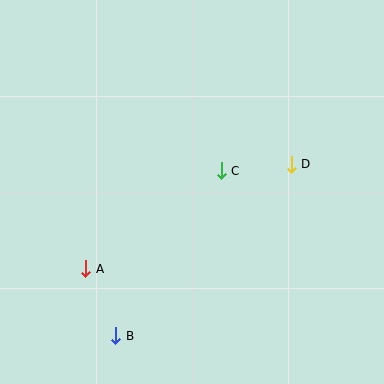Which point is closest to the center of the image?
Point C at (221, 171) is closest to the center.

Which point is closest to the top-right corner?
Point D is closest to the top-right corner.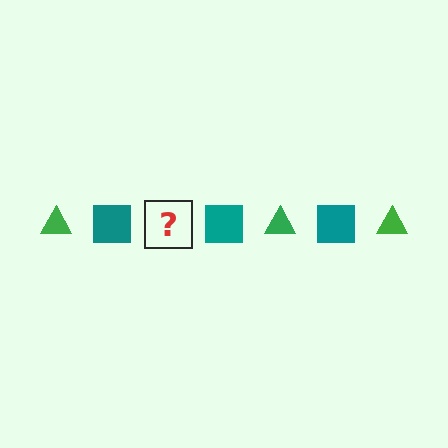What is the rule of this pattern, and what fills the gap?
The rule is that the pattern alternates between green triangle and teal square. The gap should be filled with a green triangle.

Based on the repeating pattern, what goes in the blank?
The blank should be a green triangle.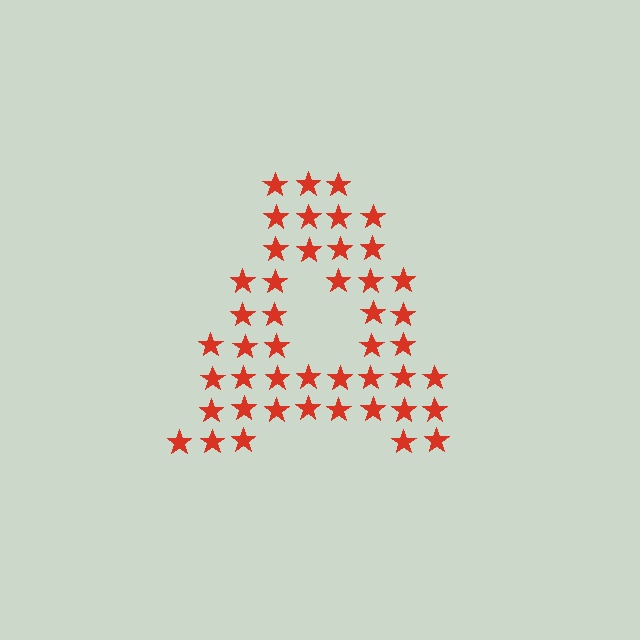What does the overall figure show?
The overall figure shows the letter A.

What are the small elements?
The small elements are stars.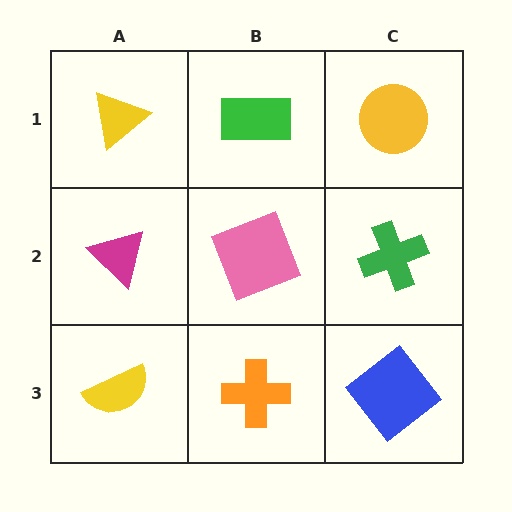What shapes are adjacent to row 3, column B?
A pink square (row 2, column B), a yellow semicircle (row 3, column A), a blue diamond (row 3, column C).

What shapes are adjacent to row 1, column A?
A magenta triangle (row 2, column A), a green rectangle (row 1, column B).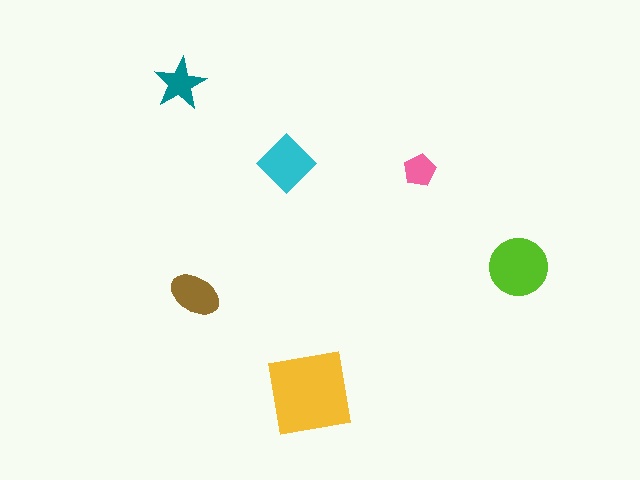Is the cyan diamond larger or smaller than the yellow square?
Smaller.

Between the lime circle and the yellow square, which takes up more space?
The yellow square.